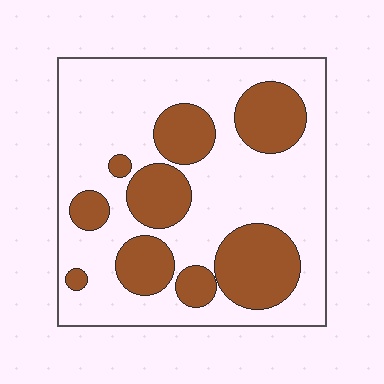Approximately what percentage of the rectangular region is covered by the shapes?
Approximately 30%.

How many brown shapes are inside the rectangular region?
9.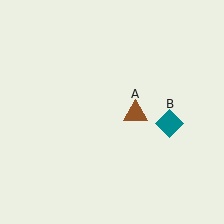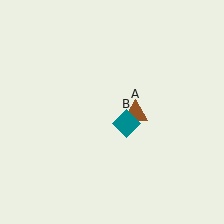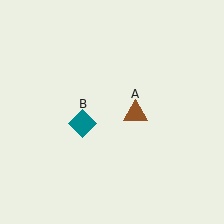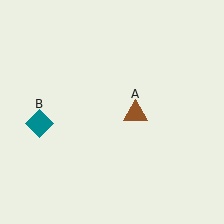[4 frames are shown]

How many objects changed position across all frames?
1 object changed position: teal diamond (object B).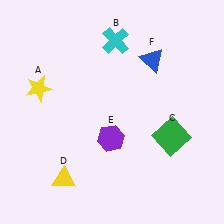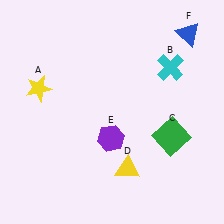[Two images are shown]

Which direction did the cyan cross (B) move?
The cyan cross (B) moved right.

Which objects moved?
The objects that moved are: the cyan cross (B), the yellow triangle (D), the blue triangle (F).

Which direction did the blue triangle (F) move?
The blue triangle (F) moved right.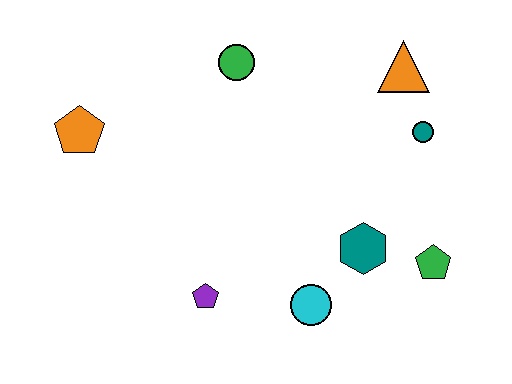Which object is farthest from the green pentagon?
The orange pentagon is farthest from the green pentagon.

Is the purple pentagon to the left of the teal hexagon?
Yes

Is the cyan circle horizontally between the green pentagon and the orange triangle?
No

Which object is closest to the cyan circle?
The teal hexagon is closest to the cyan circle.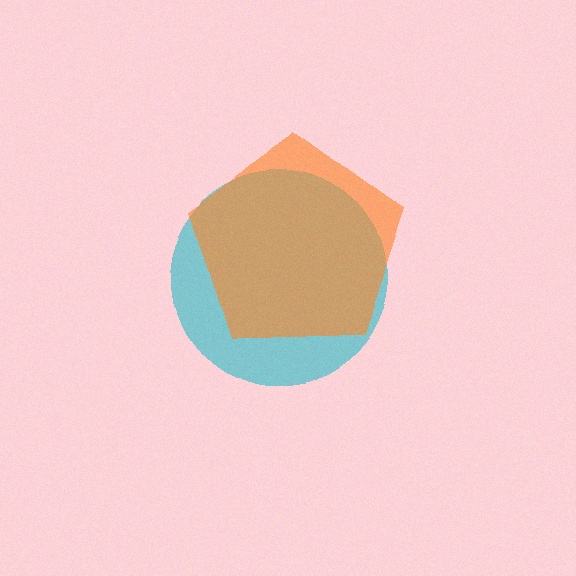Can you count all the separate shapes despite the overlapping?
Yes, there are 2 separate shapes.